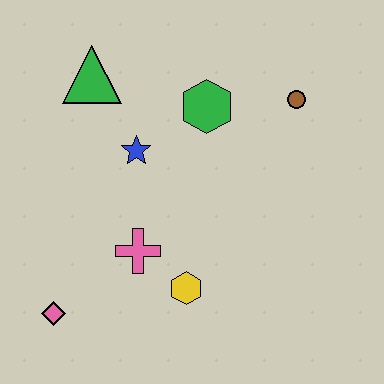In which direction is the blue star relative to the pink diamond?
The blue star is above the pink diamond.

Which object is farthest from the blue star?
The pink diamond is farthest from the blue star.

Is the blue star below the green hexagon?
Yes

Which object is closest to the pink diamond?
The pink cross is closest to the pink diamond.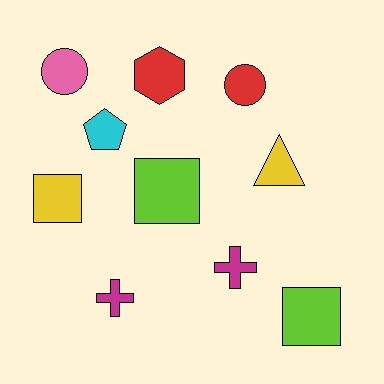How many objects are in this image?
There are 10 objects.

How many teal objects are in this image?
There are no teal objects.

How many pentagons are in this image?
There is 1 pentagon.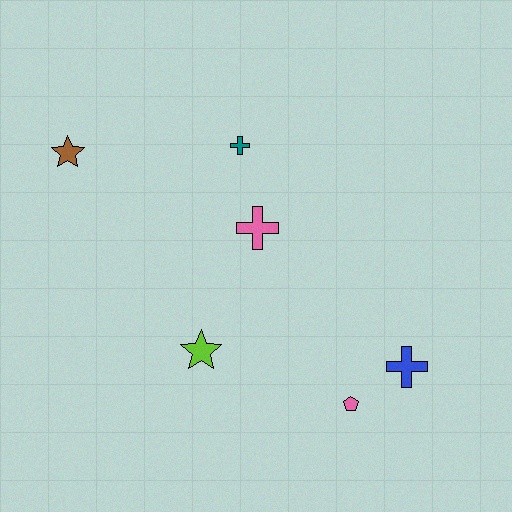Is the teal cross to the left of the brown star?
No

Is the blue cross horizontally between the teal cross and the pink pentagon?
No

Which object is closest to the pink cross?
The teal cross is closest to the pink cross.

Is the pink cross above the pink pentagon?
Yes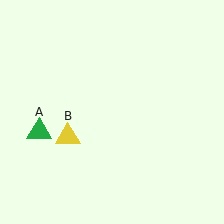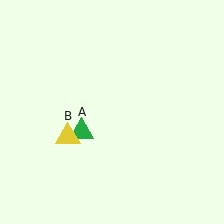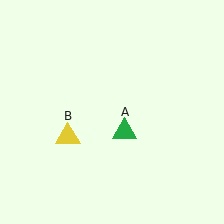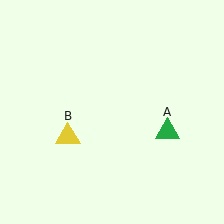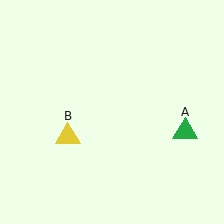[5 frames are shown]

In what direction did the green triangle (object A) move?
The green triangle (object A) moved right.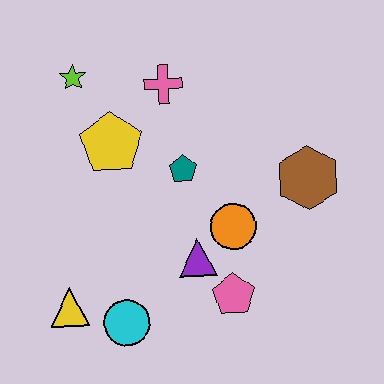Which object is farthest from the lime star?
The pink pentagon is farthest from the lime star.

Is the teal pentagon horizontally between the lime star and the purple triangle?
Yes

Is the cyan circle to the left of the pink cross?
Yes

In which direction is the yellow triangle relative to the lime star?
The yellow triangle is below the lime star.